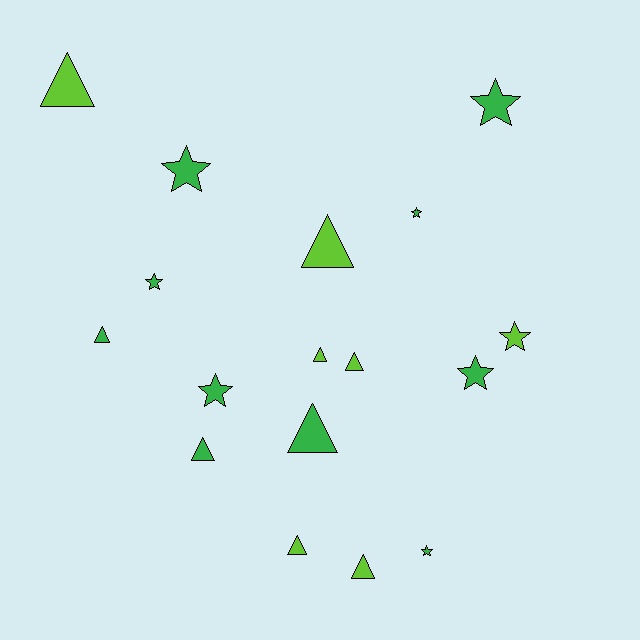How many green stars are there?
There are 7 green stars.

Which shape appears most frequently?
Triangle, with 9 objects.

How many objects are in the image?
There are 17 objects.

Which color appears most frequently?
Green, with 10 objects.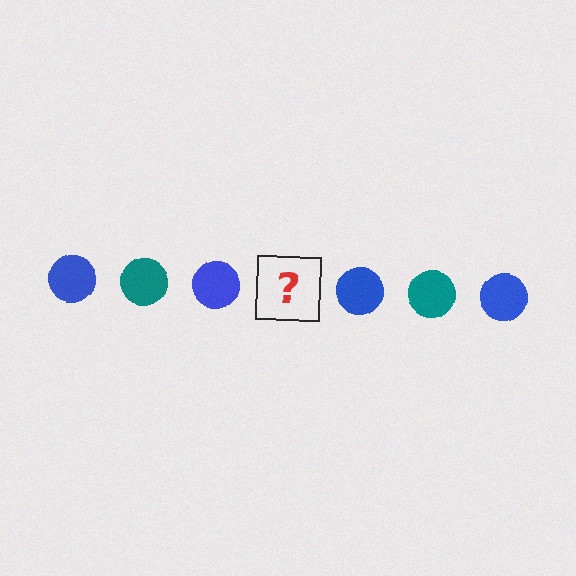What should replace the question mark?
The question mark should be replaced with a teal circle.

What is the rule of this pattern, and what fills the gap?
The rule is that the pattern cycles through blue, teal circles. The gap should be filled with a teal circle.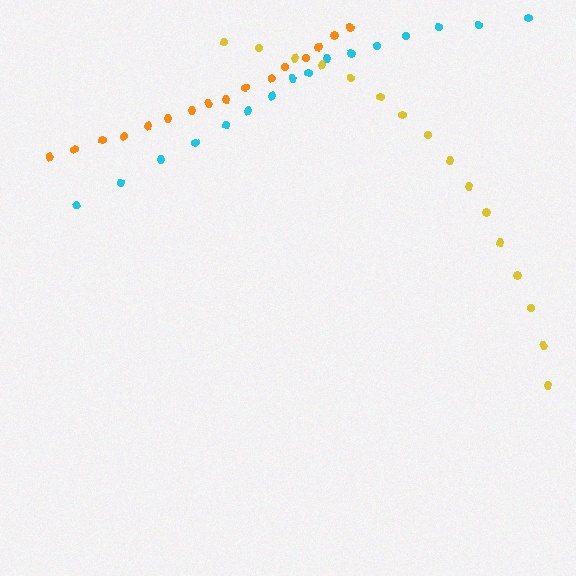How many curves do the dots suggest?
There are 3 distinct paths.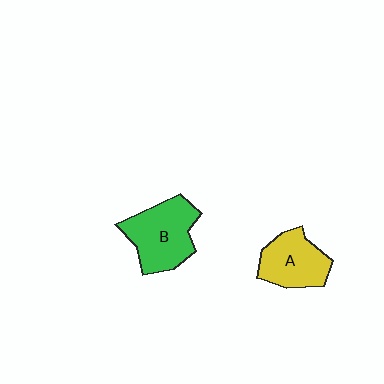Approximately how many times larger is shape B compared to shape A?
Approximately 1.3 times.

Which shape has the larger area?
Shape B (green).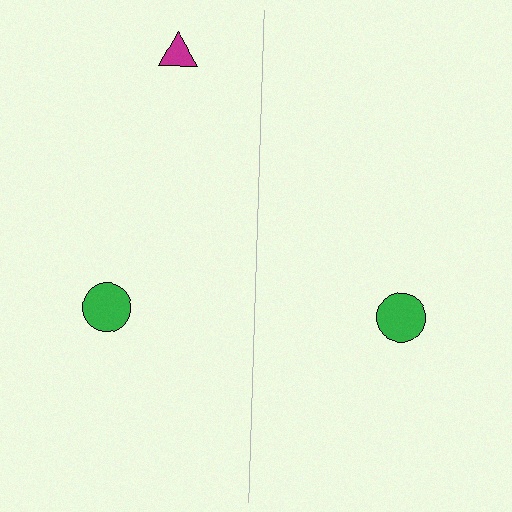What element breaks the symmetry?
A magenta triangle is missing from the right side.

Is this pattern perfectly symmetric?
No, the pattern is not perfectly symmetric. A magenta triangle is missing from the right side.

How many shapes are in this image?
There are 3 shapes in this image.